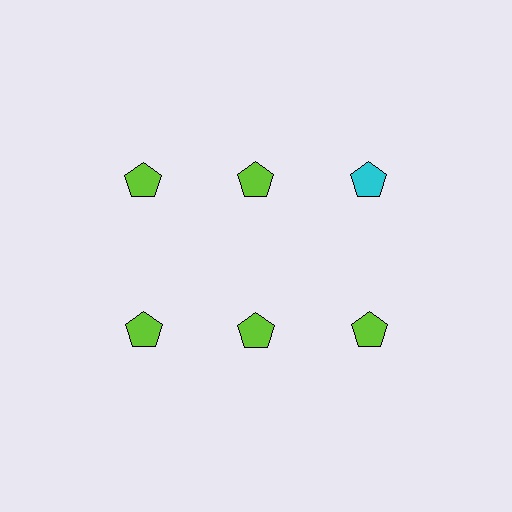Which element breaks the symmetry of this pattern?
The cyan pentagon in the top row, center column breaks the symmetry. All other shapes are lime pentagons.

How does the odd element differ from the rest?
It has a different color: cyan instead of lime.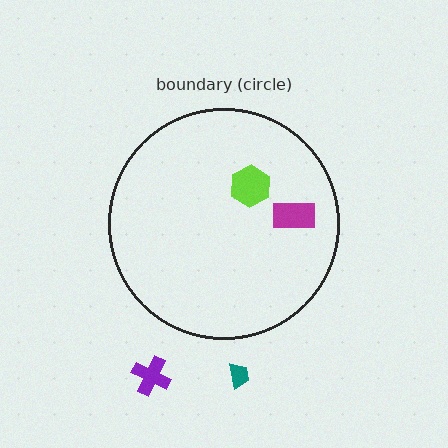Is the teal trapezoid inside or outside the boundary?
Outside.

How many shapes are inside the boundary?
2 inside, 2 outside.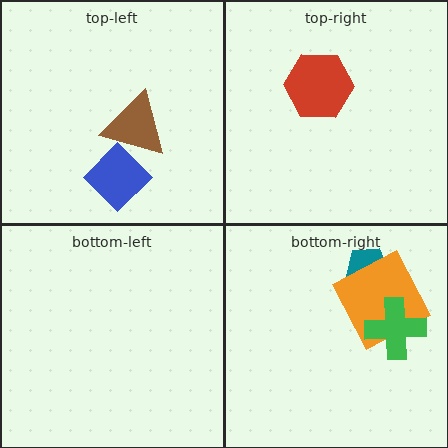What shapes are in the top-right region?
The red hexagon.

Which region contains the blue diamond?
The top-left region.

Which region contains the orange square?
The bottom-right region.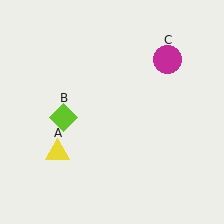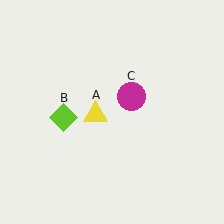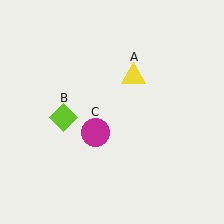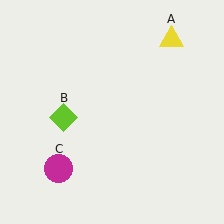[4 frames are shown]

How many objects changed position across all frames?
2 objects changed position: yellow triangle (object A), magenta circle (object C).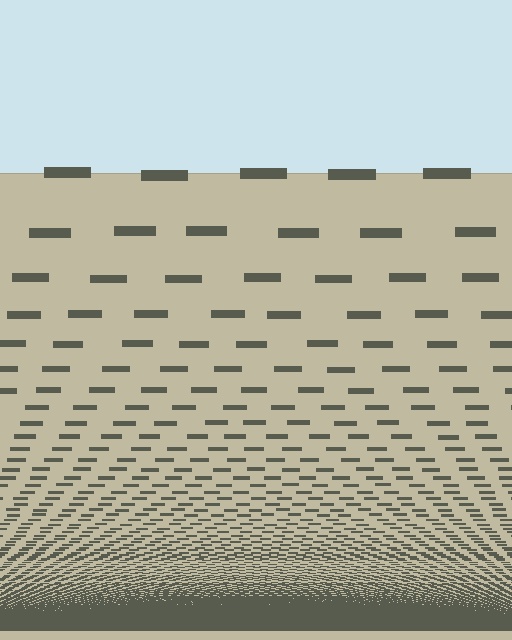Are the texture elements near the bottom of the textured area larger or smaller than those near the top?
Smaller. The gradient is inverted — elements near the bottom are smaller and denser.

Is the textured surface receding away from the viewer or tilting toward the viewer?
The surface appears to tilt toward the viewer. Texture elements get larger and sparser toward the top.